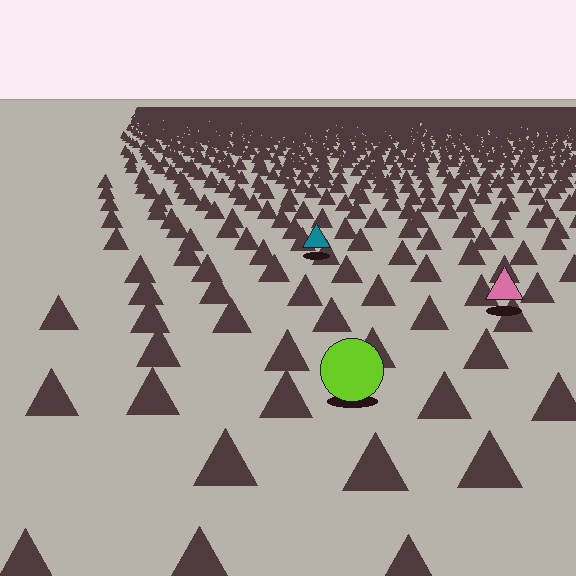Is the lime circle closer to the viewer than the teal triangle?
Yes. The lime circle is closer — you can tell from the texture gradient: the ground texture is coarser near it.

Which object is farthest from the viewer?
The teal triangle is farthest from the viewer. It appears smaller and the ground texture around it is denser.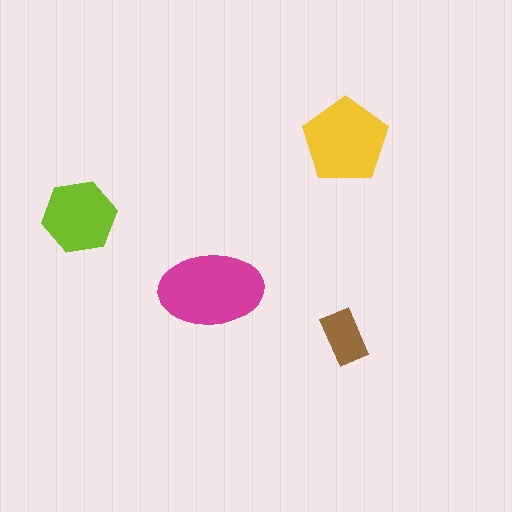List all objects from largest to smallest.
The magenta ellipse, the yellow pentagon, the lime hexagon, the brown rectangle.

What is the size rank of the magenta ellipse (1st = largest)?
1st.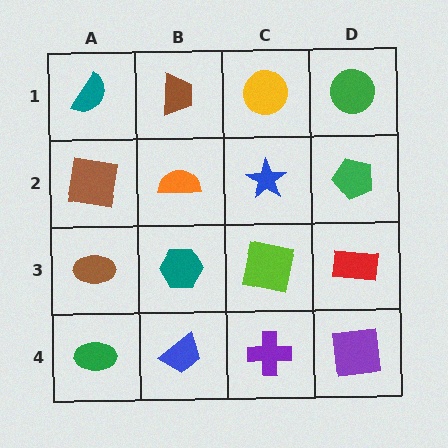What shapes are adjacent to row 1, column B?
An orange semicircle (row 2, column B), a teal semicircle (row 1, column A), a yellow circle (row 1, column C).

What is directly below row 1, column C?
A blue star.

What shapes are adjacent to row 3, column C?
A blue star (row 2, column C), a purple cross (row 4, column C), a teal hexagon (row 3, column B), a red rectangle (row 3, column D).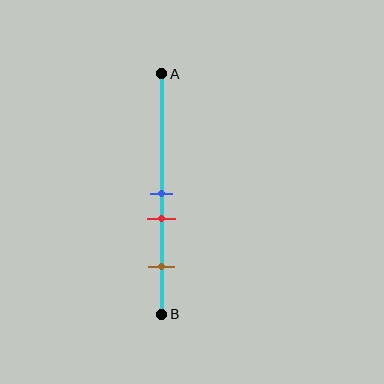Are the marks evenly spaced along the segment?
No, the marks are not evenly spaced.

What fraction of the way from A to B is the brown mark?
The brown mark is approximately 80% (0.8) of the way from A to B.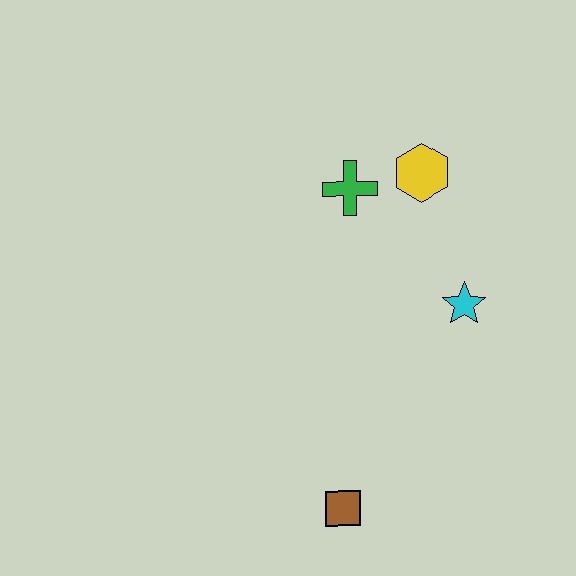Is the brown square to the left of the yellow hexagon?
Yes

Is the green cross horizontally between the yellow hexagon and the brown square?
Yes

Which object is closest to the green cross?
The yellow hexagon is closest to the green cross.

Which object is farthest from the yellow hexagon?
The brown square is farthest from the yellow hexagon.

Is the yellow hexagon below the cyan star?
No